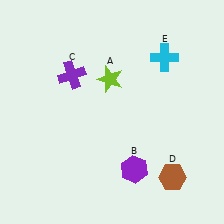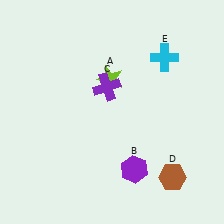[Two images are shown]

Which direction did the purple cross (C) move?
The purple cross (C) moved right.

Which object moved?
The purple cross (C) moved right.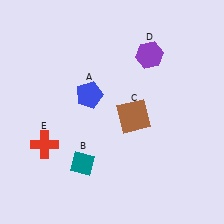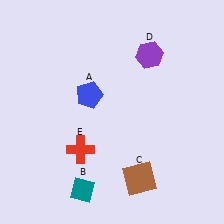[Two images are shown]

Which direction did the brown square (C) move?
The brown square (C) moved down.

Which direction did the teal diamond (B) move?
The teal diamond (B) moved down.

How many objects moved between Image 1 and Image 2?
3 objects moved between the two images.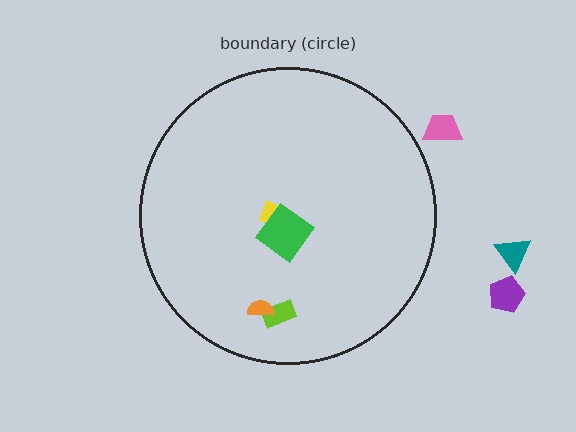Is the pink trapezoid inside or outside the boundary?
Outside.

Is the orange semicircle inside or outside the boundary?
Inside.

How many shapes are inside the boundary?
4 inside, 3 outside.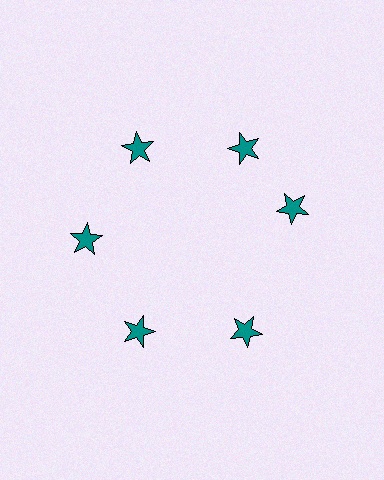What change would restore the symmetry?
The symmetry would be restored by rotating it back into even spacing with its neighbors so that all 6 stars sit at equal angles and equal distance from the center.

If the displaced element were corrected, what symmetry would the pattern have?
It would have 6-fold rotational symmetry — the pattern would map onto itself every 60 degrees.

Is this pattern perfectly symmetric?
No. The 6 teal stars are arranged in a ring, but one element near the 3 o'clock position is rotated out of alignment along the ring, breaking the 6-fold rotational symmetry.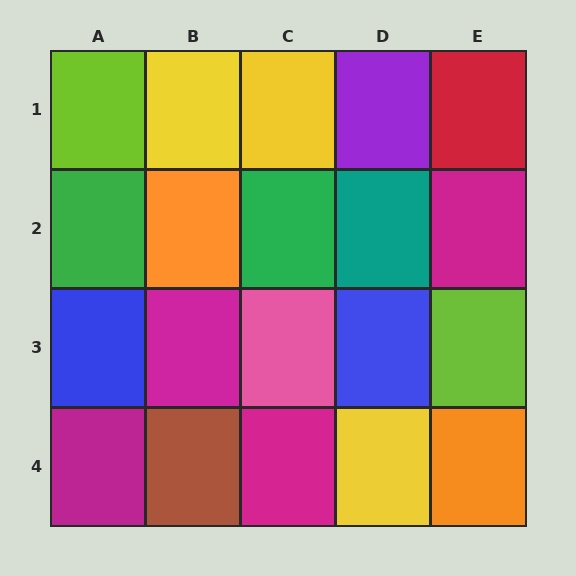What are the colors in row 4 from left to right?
Magenta, brown, magenta, yellow, orange.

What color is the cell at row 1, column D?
Purple.